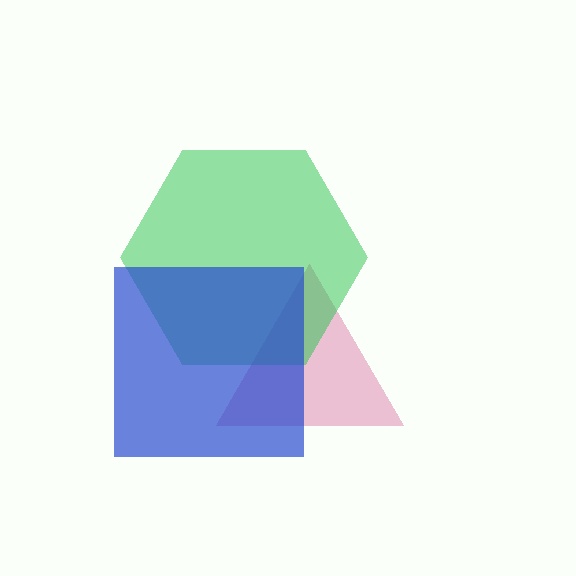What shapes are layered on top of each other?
The layered shapes are: a pink triangle, a green hexagon, a blue square.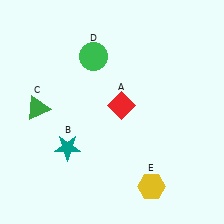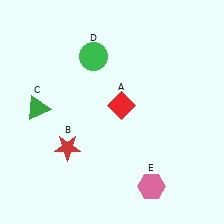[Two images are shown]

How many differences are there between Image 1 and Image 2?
There are 2 differences between the two images.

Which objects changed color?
B changed from teal to red. E changed from yellow to pink.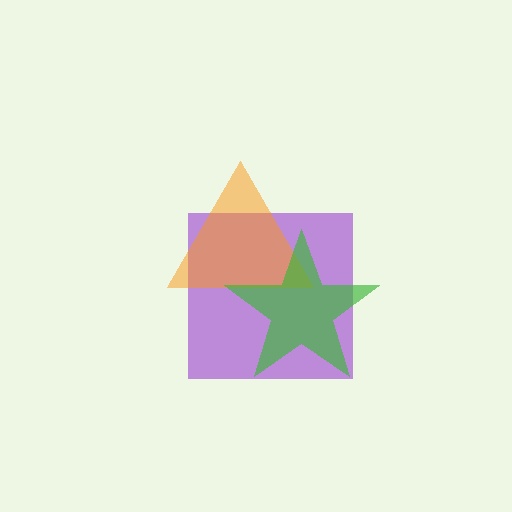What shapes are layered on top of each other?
The layered shapes are: a purple square, an orange triangle, a green star.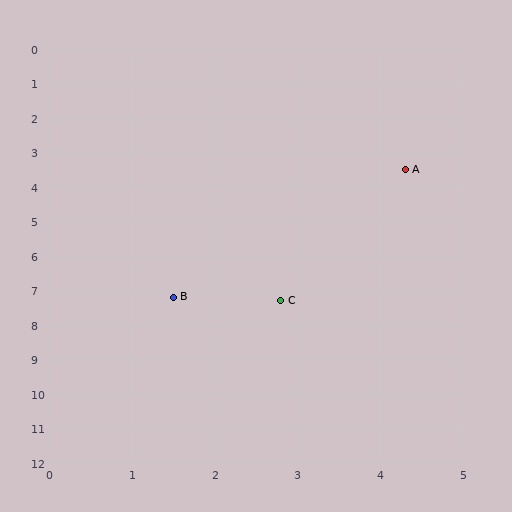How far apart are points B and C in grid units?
Points B and C are about 1.3 grid units apart.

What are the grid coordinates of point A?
Point A is at approximately (4.3, 3.5).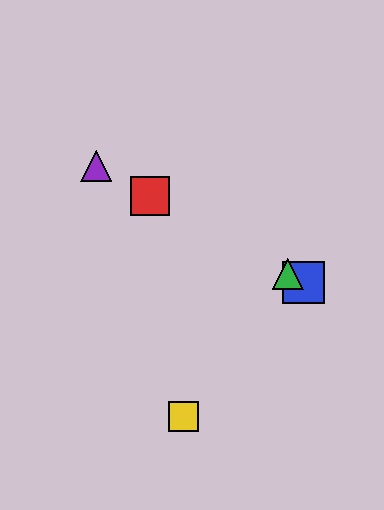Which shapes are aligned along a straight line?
The red square, the blue square, the green triangle, the purple triangle are aligned along a straight line.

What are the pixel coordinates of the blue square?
The blue square is at (303, 282).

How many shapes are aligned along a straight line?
4 shapes (the red square, the blue square, the green triangle, the purple triangle) are aligned along a straight line.